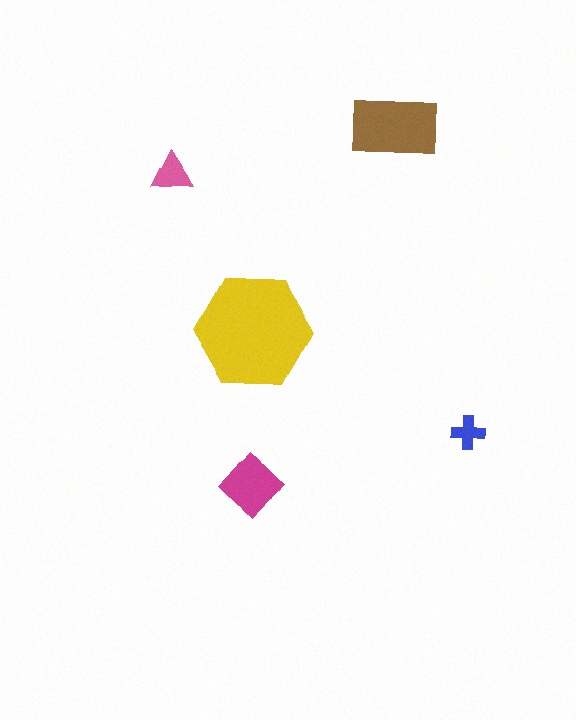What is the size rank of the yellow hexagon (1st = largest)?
1st.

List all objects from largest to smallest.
The yellow hexagon, the brown rectangle, the magenta diamond, the pink triangle, the blue cross.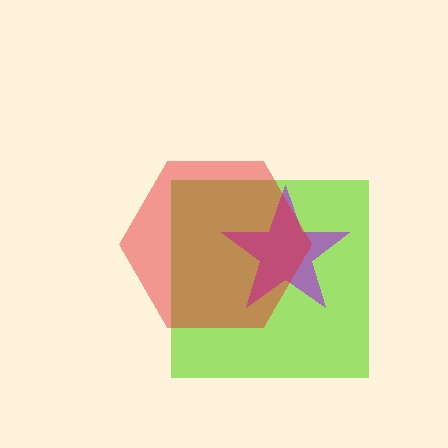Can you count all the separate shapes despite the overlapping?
Yes, there are 3 separate shapes.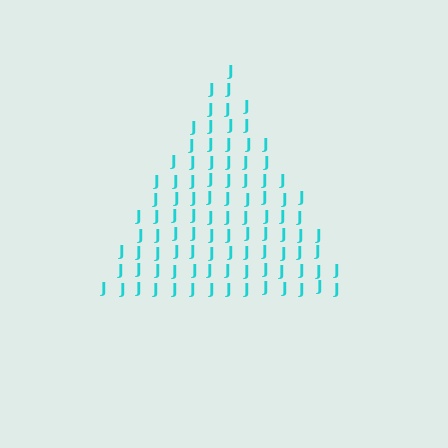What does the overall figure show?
The overall figure shows a triangle.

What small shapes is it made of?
It is made of small letter J's.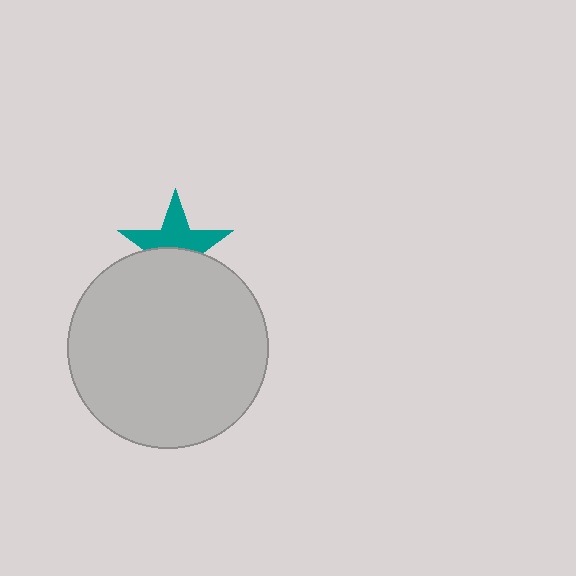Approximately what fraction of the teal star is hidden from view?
Roughly 45% of the teal star is hidden behind the light gray circle.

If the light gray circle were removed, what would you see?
You would see the complete teal star.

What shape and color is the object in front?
The object in front is a light gray circle.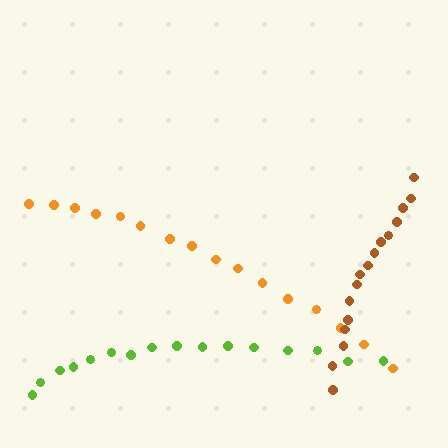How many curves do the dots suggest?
There are 3 distinct paths.